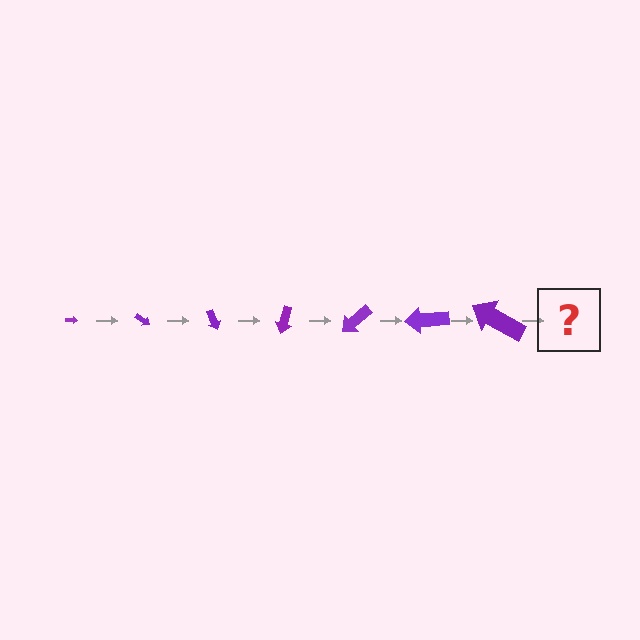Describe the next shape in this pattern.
It should be an arrow, larger than the previous one and rotated 245 degrees from the start.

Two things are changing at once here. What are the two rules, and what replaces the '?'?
The two rules are that the arrow grows larger each step and it rotates 35 degrees each step. The '?' should be an arrow, larger than the previous one and rotated 245 degrees from the start.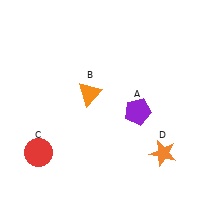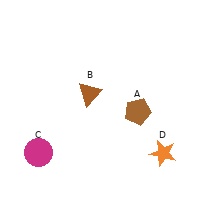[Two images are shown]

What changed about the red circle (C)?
In Image 1, C is red. In Image 2, it changed to magenta.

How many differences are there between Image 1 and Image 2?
There are 3 differences between the two images.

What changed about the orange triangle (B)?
In Image 1, B is orange. In Image 2, it changed to brown.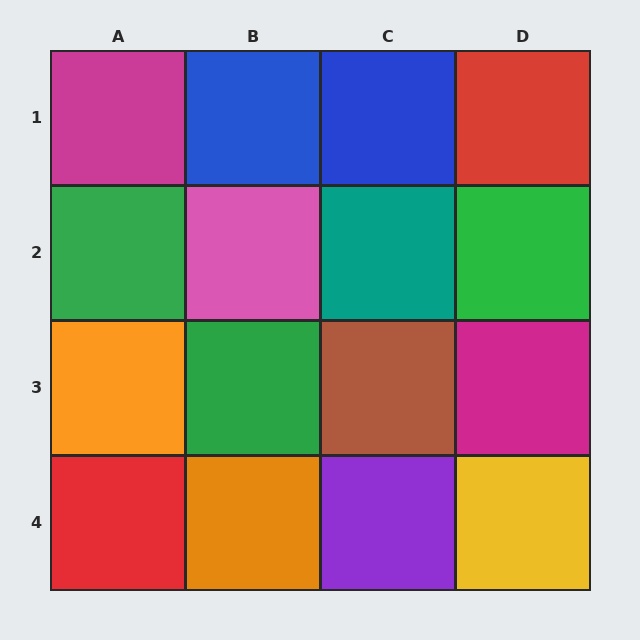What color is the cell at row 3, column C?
Brown.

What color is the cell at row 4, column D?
Yellow.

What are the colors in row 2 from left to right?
Green, pink, teal, green.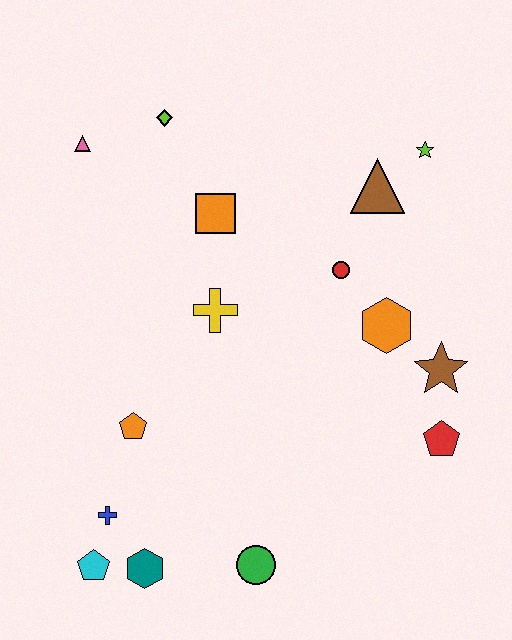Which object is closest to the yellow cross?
The orange square is closest to the yellow cross.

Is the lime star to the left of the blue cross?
No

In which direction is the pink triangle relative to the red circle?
The pink triangle is to the left of the red circle.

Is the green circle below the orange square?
Yes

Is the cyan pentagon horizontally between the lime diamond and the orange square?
No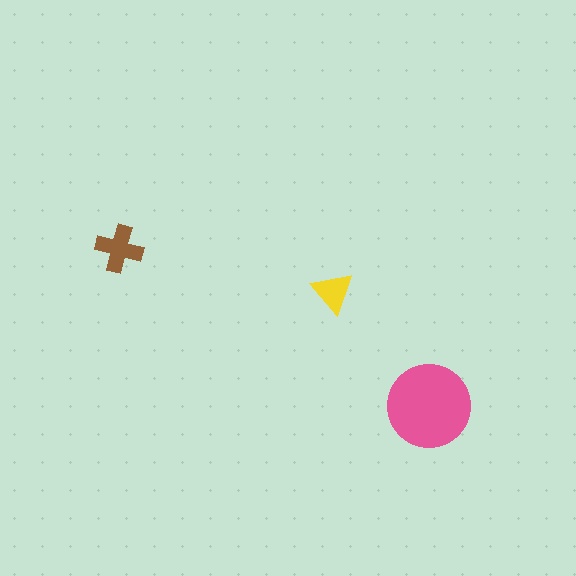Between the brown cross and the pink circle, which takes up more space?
The pink circle.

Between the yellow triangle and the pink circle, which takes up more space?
The pink circle.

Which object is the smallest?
The yellow triangle.